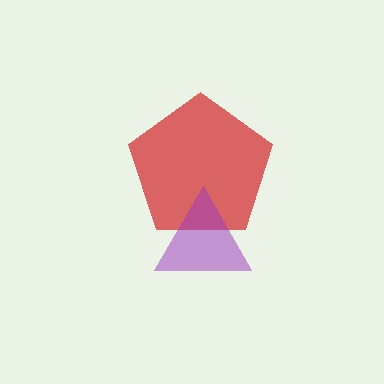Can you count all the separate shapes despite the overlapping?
Yes, there are 2 separate shapes.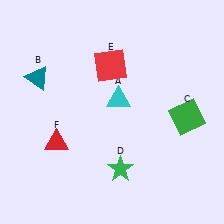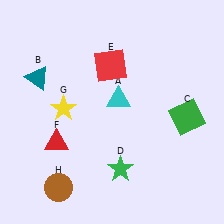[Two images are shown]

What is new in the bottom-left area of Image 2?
A brown circle (H) was added in the bottom-left area of Image 2.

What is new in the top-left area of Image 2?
A yellow star (G) was added in the top-left area of Image 2.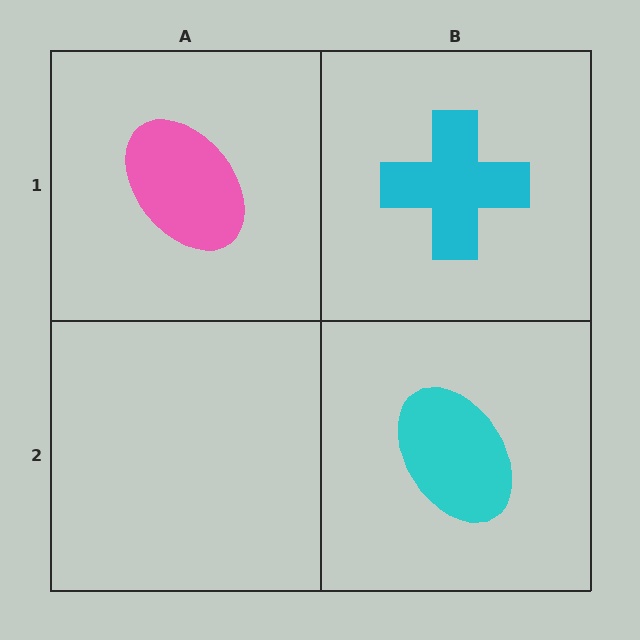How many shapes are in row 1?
2 shapes.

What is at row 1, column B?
A cyan cross.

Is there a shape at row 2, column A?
No, that cell is empty.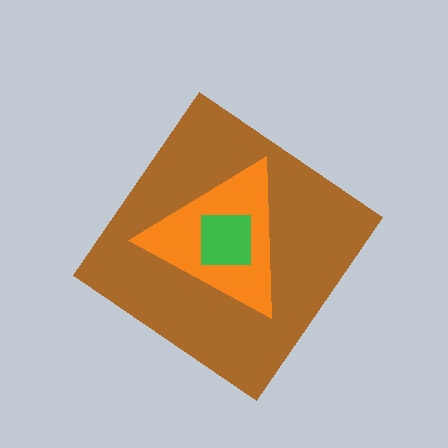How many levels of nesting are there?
3.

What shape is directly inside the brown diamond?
The orange triangle.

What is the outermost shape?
The brown diamond.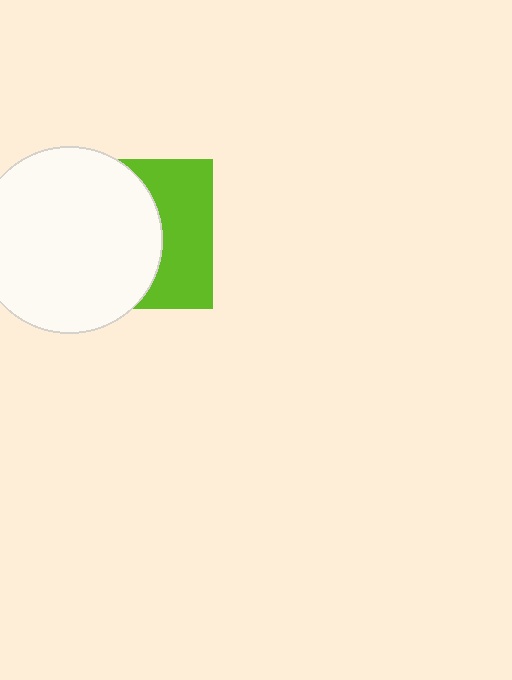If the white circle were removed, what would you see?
You would see the complete lime square.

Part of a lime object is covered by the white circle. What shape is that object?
It is a square.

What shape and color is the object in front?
The object in front is a white circle.